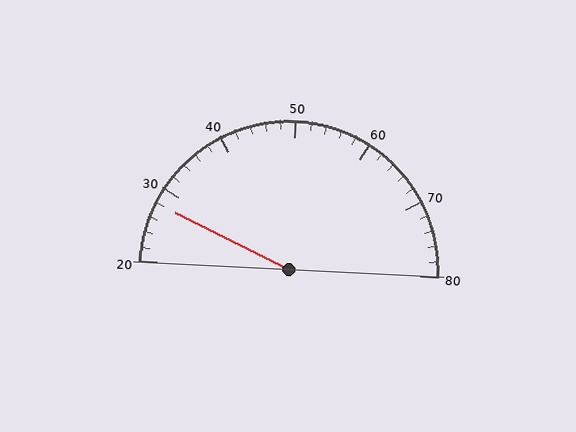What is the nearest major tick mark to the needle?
The nearest major tick mark is 30.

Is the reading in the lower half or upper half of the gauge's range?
The reading is in the lower half of the range (20 to 80).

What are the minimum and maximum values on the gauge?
The gauge ranges from 20 to 80.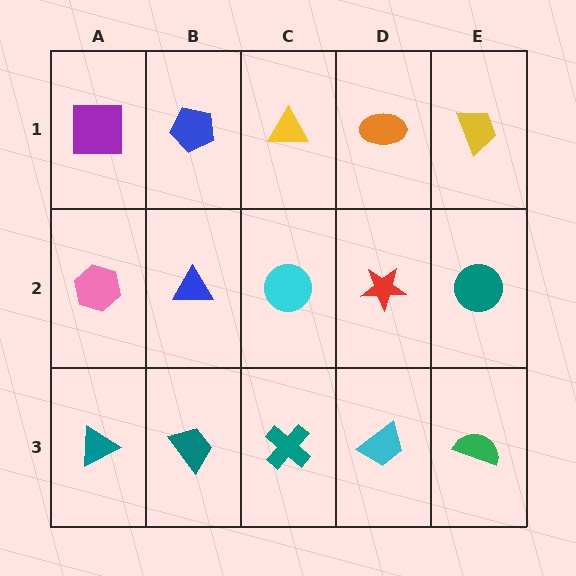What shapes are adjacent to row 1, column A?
A pink hexagon (row 2, column A), a blue pentagon (row 1, column B).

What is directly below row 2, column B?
A teal trapezoid.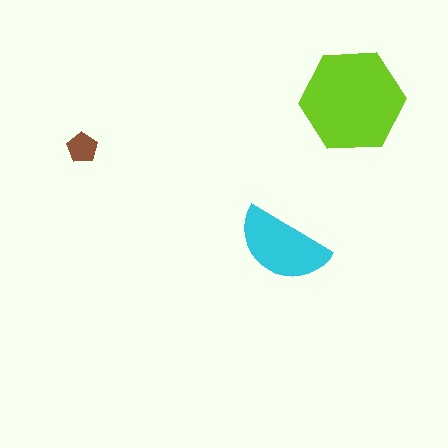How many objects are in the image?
There are 3 objects in the image.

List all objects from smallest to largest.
The brown pentagon, the cyan semicircle, the lime hexagon.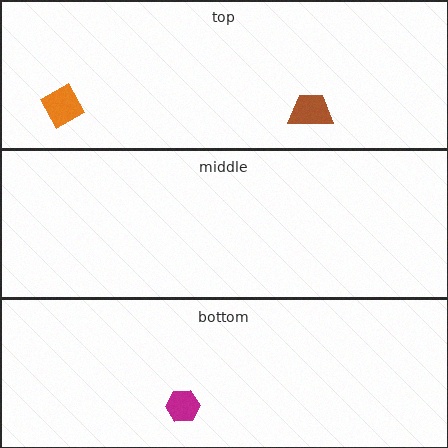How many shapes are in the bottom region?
1.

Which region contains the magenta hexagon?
The bottom region.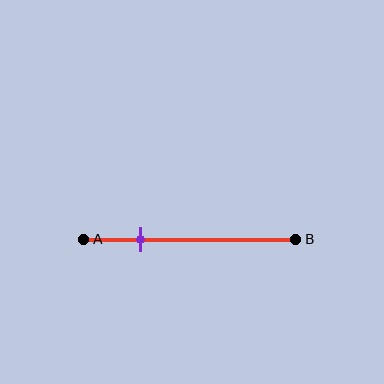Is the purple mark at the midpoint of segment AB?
No, the mark is at about 25% from A, not at the 50% midpoint.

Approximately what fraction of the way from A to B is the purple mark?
The purple mark is approximately 25% of the way from A to B.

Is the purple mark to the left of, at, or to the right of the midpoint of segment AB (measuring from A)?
The purple mark is to the left of the midpoint of segment AB.